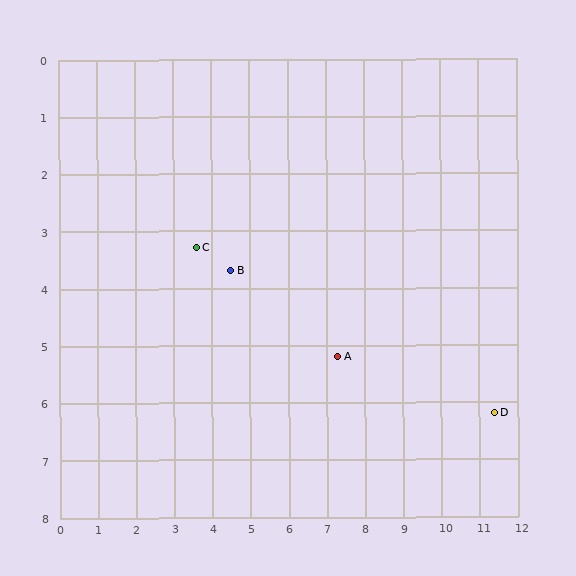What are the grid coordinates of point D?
Point D is at approximately (11.4, 6.2).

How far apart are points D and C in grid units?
Points D and C are about 8.3 grid units apart.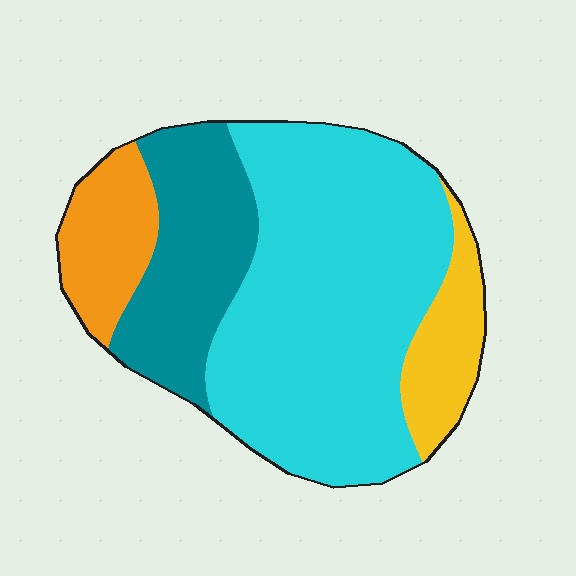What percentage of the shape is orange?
Orange takes up about one eighth (1/8) of the shape.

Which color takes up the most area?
Cyan, at roughly 55%.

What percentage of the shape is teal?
Teal takes up about one fifth (1/5) of the shape.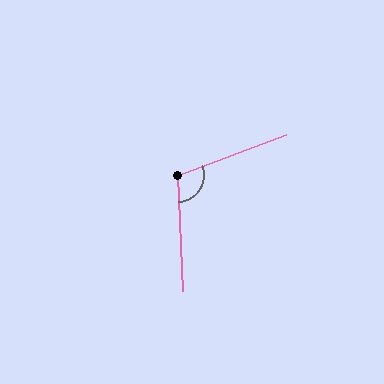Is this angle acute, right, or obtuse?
It is obtuse.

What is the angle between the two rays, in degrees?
Approximately 108 degrees.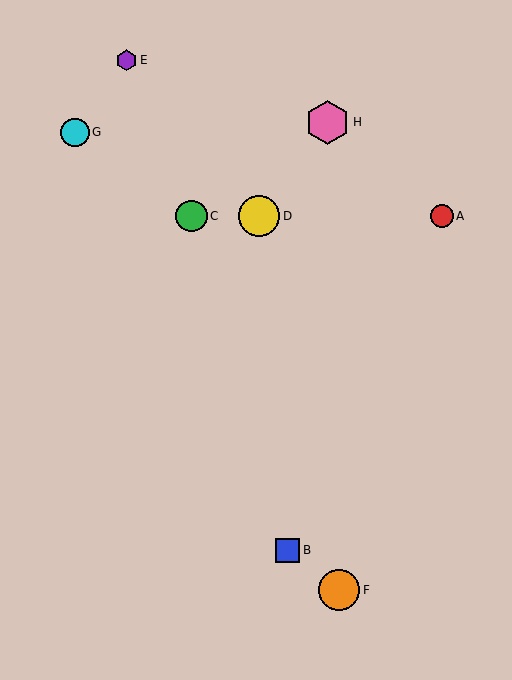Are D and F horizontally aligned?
No, D is at y≈216 and F is at y≈590.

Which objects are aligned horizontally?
Objects A, C, D are aligned horizontally.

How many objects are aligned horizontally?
3 objects (A, C, D) are aligned horizontally.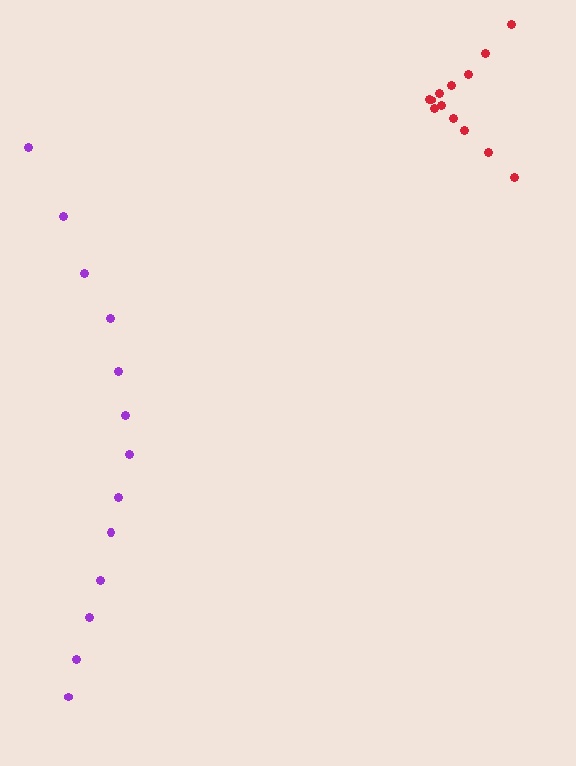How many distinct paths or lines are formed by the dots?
There are 2 distinct paths.